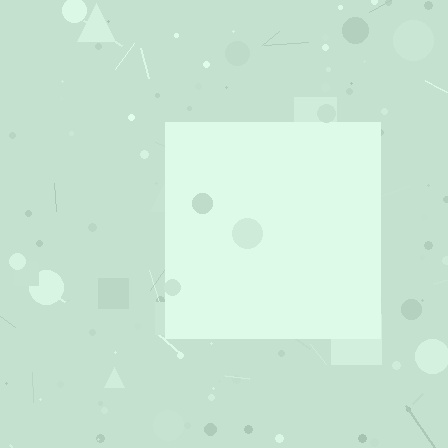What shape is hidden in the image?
A square is hidden in the image.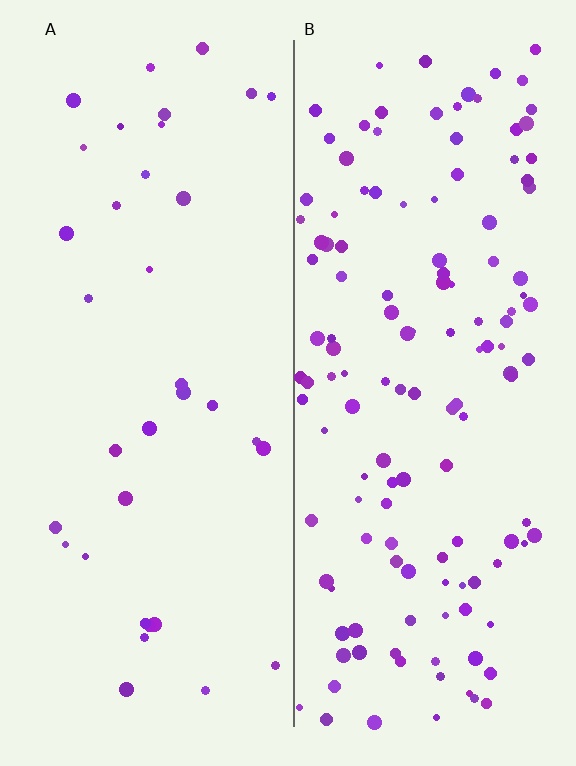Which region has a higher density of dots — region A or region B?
B (the right).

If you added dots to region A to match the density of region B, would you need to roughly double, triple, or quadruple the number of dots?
Approximately quadruple.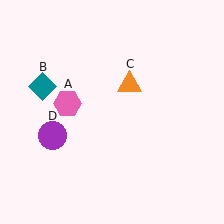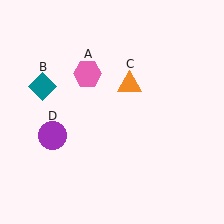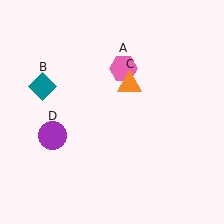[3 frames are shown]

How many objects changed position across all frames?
1 object changed position: pink hexagon (object A).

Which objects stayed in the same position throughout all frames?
Teal diamond (object B) and orange triangle (object C) and purple circle (object D) remained stationary.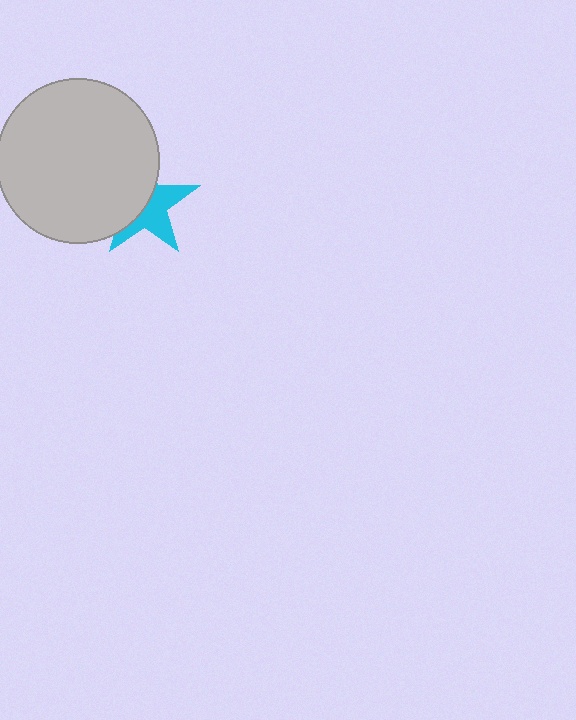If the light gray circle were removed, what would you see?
You would see the complete cyan star.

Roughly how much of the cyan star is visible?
About half of it is visible (roughly 49%).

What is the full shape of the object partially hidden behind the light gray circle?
The partially hidden object is a cyan star.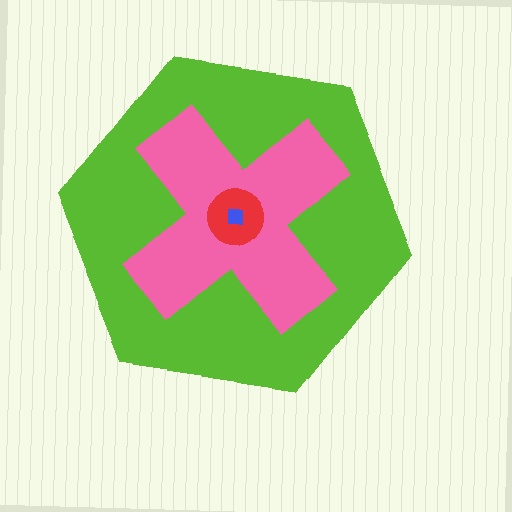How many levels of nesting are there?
4.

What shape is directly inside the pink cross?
The red circle.